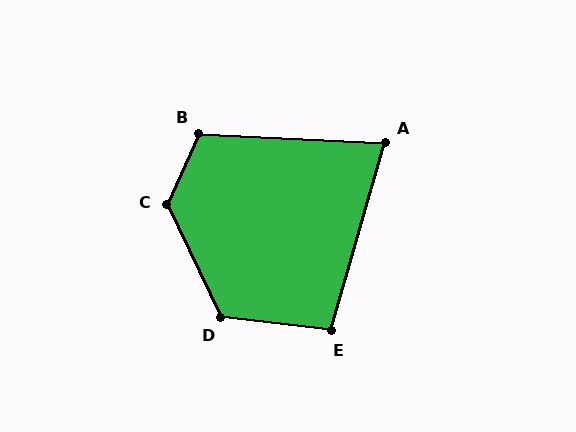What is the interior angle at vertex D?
Approximately 122 degrees (obtuse).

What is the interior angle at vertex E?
Approximately 100 degrees (obtuse).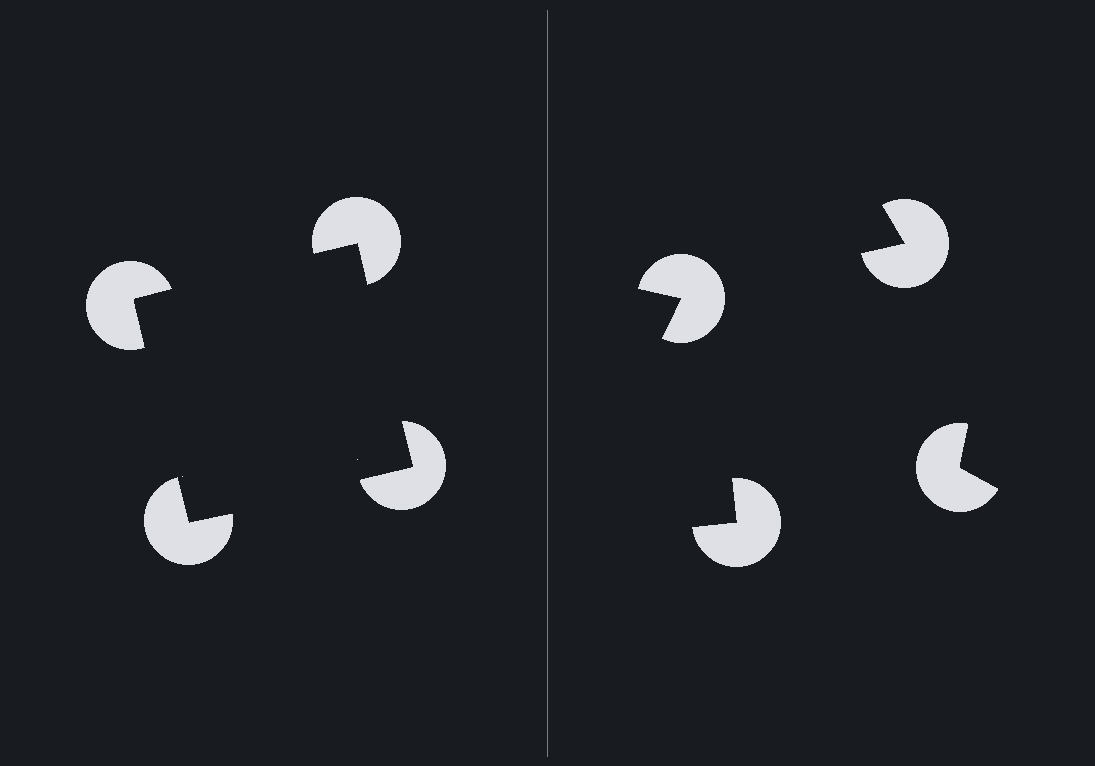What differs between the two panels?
The pac-man discs are positioned identically on both sides; only the wedge orientations differ. On the left they align to a square; on the right they are misaligned.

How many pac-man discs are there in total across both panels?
8 — 4 on each side.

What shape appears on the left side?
An illusory square.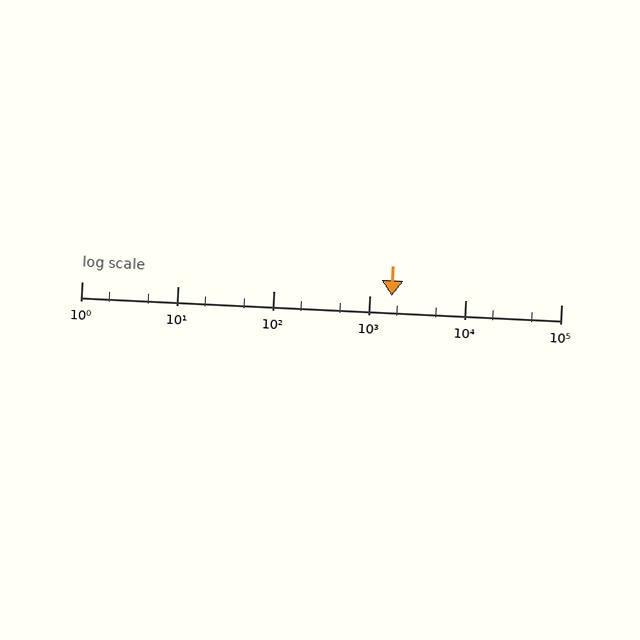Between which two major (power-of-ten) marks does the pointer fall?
The pointer is between 1000 and 10000.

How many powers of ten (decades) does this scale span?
The scale spans 5 decades, from 1 to 100000.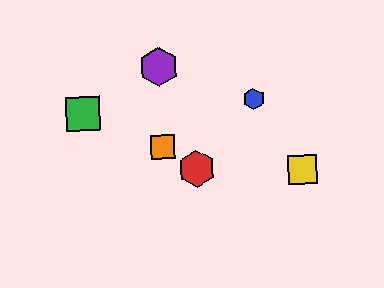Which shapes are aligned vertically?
The purple hexagon, the orange square are aligned vertically.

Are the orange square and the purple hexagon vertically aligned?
Yes, both are at x≈163.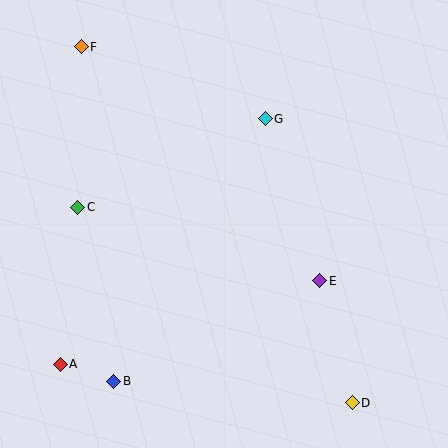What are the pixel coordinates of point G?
Point G is at (265, 119).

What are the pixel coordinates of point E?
Point E is at (320, 281).